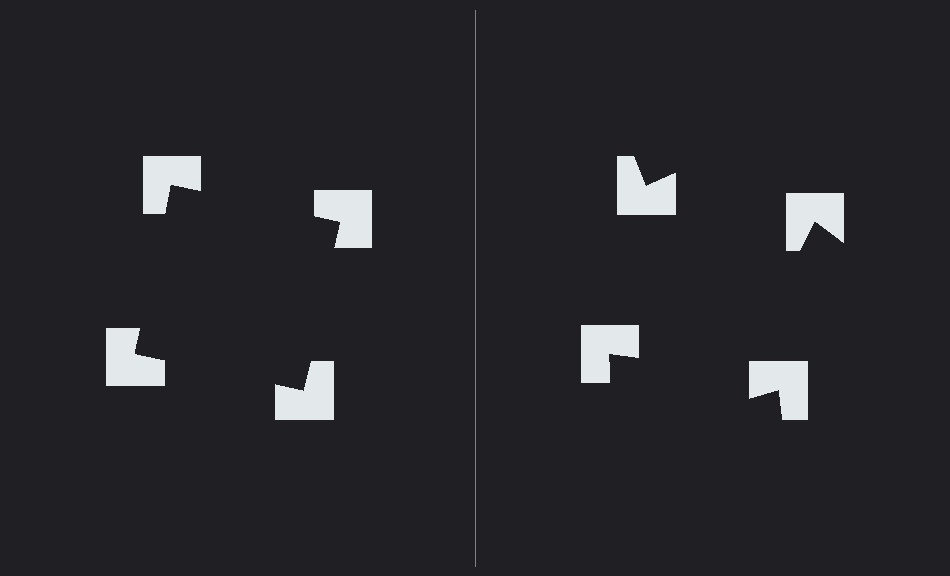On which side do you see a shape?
An illusory square appears on the left side. On the right side the wedge cuts are rotated, so no coherent shape forms.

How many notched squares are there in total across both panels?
8 — 4 on each side.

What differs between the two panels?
The notched squares are positioned identically on both sides; only the wedge orientations differ. On the left they align to a square; on the right they are misaligned.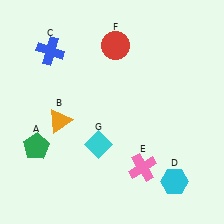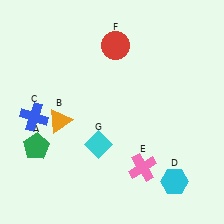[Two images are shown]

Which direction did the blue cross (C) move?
The blue cross (C) moved down.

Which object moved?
The blue cross (C) moved down.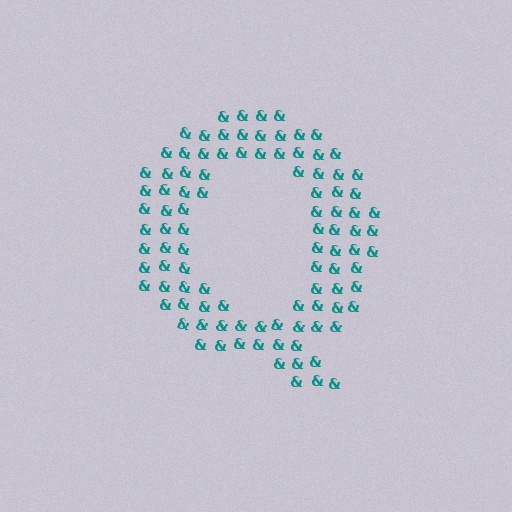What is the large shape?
The large shape is the letter Q.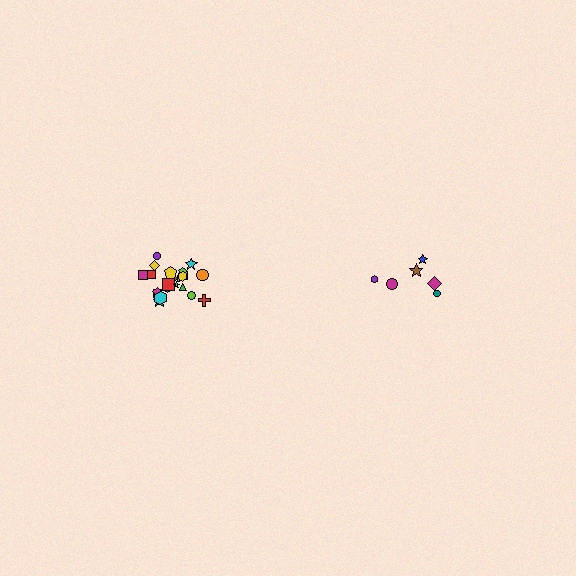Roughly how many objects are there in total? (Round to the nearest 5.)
Roughly 30 objects in total.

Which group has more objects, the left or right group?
The left group.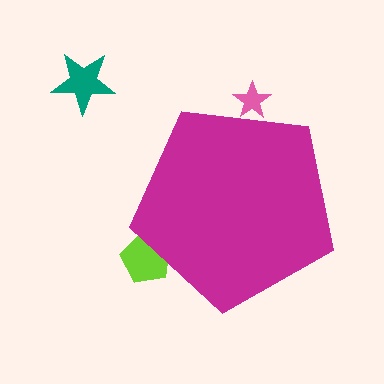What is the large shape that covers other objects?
A magenta pentagon.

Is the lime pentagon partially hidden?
Yes, the lime pentagon is partially hidden behind the magenta pentagon.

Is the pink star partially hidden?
Yes, the pink star is partially hidden behind the magenta pentagon.